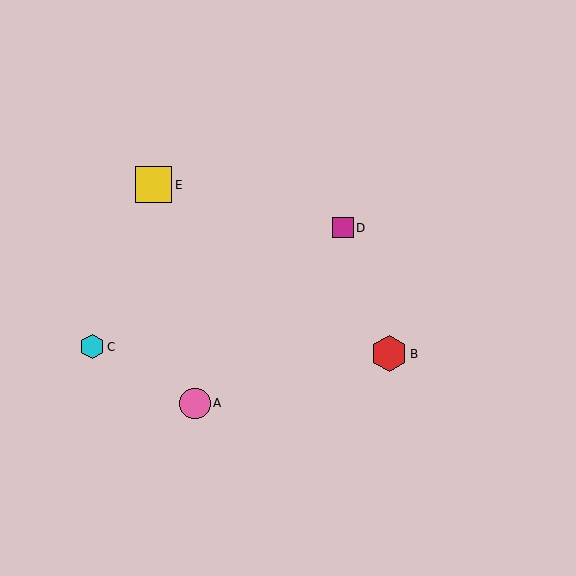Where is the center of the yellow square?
The center of the yellow square is at (154, 185).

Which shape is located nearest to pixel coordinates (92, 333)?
The cyan hexagon (labeled C) at (92, 347) is nearest to that location.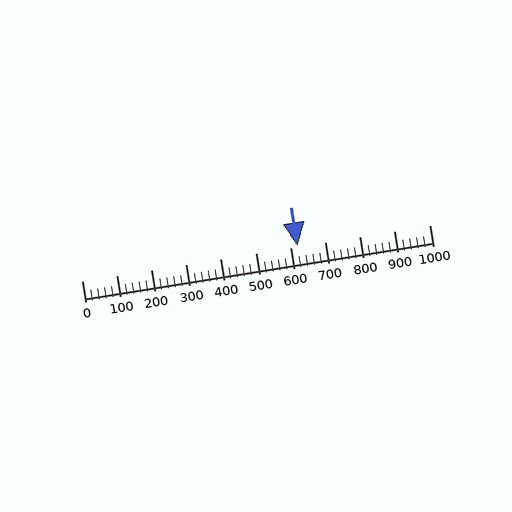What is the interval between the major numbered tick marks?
The major tick marks are spaced 100 units apart.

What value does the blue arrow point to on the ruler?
The blue arrow points to approximately 620.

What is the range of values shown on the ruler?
The ruler shows values from 0 to 1000.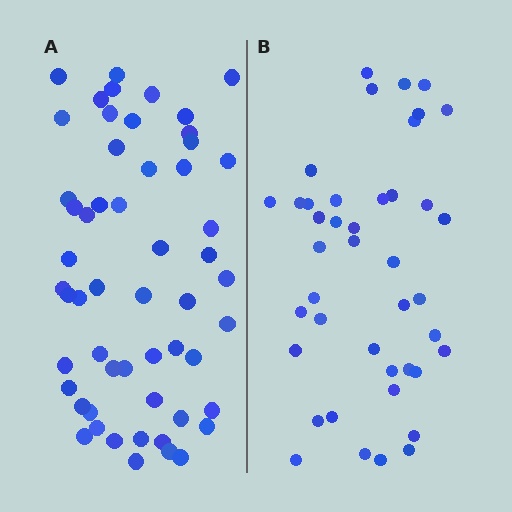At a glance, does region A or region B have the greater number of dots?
Region A (the left region) has more dots.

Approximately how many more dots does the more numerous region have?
Region A has approximately 15 more dots than region B.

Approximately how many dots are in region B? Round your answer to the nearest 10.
About 40 dots. (The exact count is 42, which rounds to 40.)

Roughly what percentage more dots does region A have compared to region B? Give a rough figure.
About 30% more.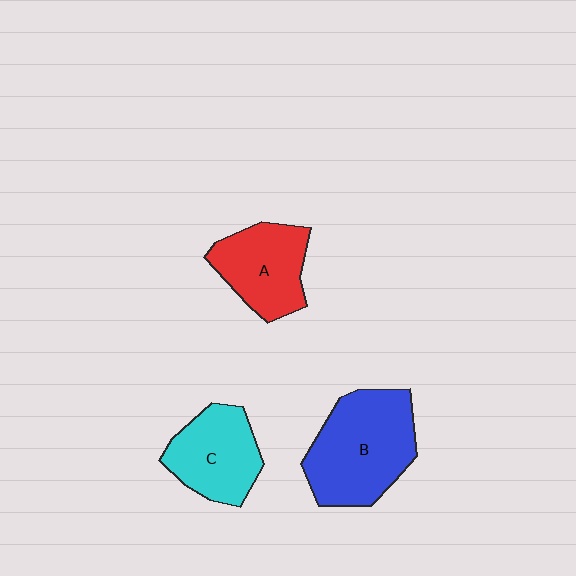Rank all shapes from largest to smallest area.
From largest to smallest: B (blue), A (red), C (cyan).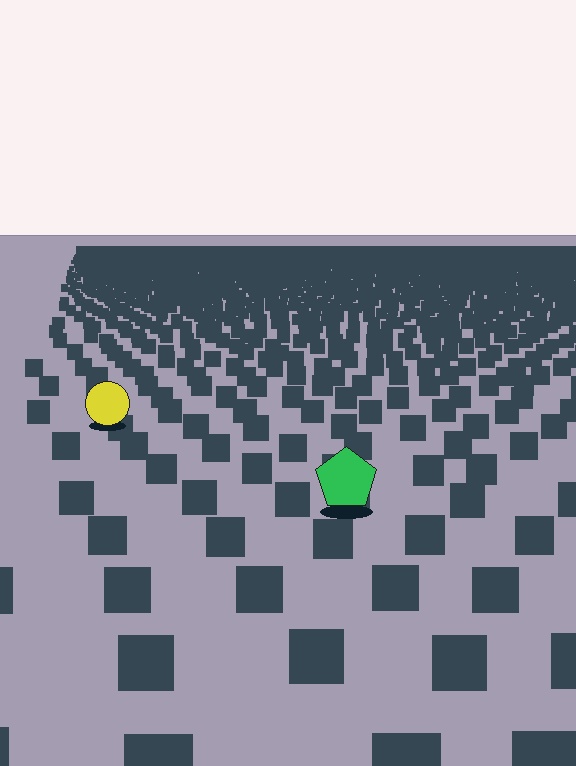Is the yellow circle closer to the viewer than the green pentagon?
No. The green pentagon is closer — you can tell from the texture gradient: the ground texture is coarser near it.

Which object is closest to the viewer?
The green pentagon is closest. The texture marks near it are larger and more spread out.